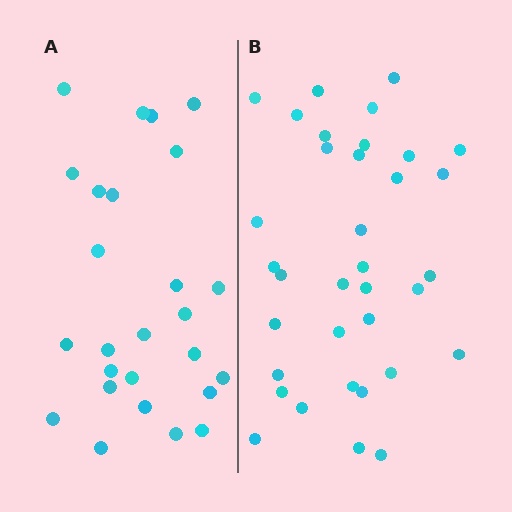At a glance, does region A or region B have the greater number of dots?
Region B (the right region) has more dots.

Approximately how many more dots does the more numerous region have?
Region B has roughly 8 or so more dots than region A.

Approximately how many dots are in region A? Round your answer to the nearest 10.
About 30 dots. (The exact count is 26, which rounds to 30.)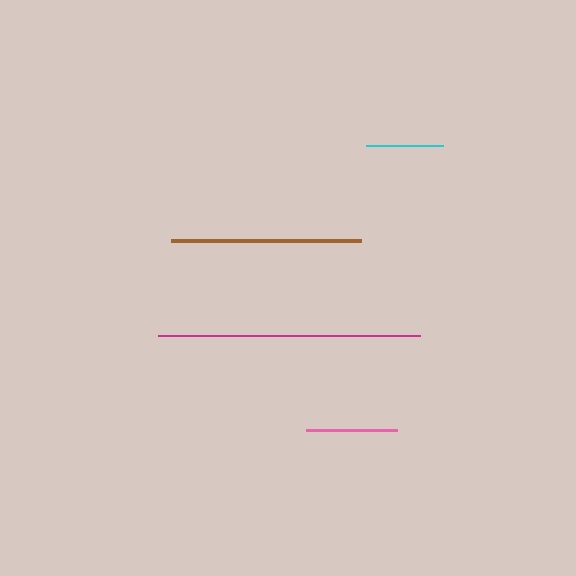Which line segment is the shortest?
The cyan line is the shortest at approximately 77 pixels.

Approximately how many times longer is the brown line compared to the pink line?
The brown line is approximately 2.1 times the length of the pink line.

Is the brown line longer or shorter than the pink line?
The brown line is longer than the pink line.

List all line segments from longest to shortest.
From longest to shortest: magenta, brown, pink, cyan.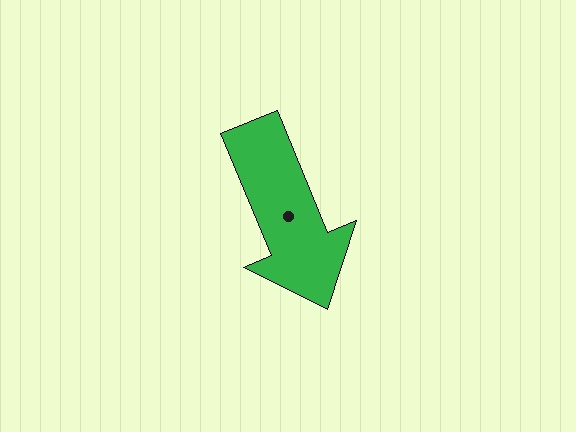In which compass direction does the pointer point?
Southeast.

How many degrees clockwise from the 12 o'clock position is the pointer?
Approximately 157 degrees.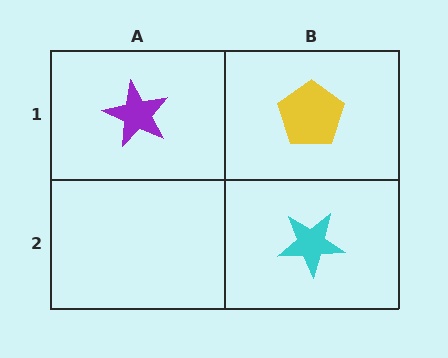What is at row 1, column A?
A purple star.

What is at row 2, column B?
A cyan star.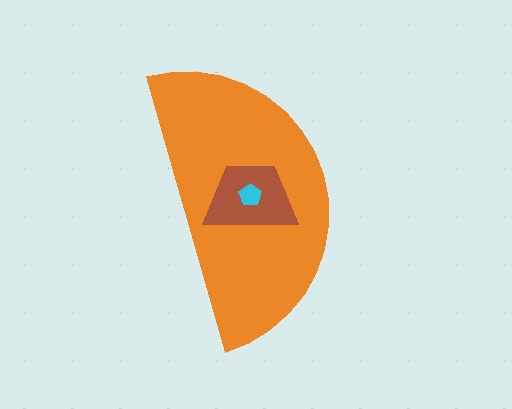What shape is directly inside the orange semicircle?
The brown trapezoid.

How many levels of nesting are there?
3.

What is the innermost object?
The cyan pentagon.